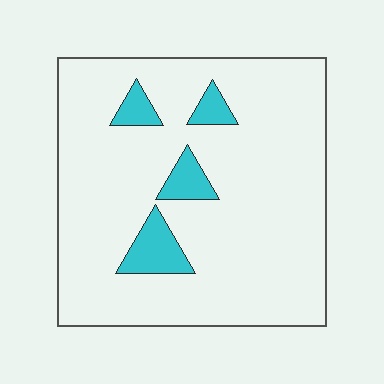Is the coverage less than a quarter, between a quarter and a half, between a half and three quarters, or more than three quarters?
Less than a quarter.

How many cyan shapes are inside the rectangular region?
4.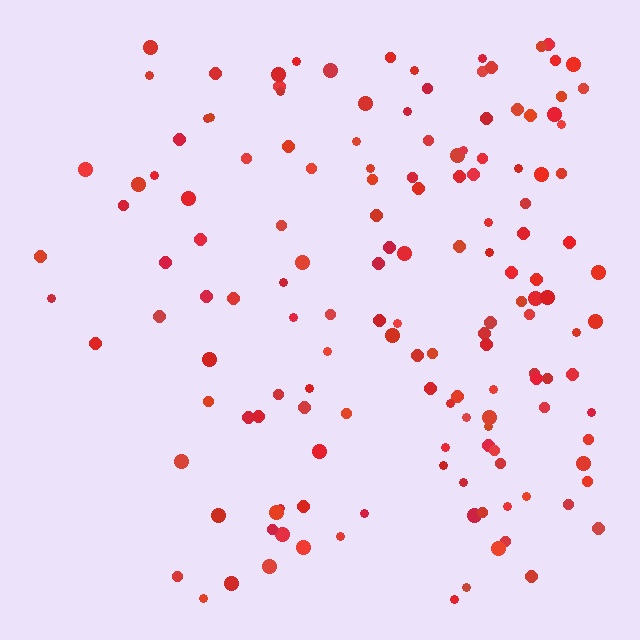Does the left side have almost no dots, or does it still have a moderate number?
Still a moderate number, just noticeably fewer than the right.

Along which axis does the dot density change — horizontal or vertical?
Horizontal.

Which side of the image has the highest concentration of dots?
The right.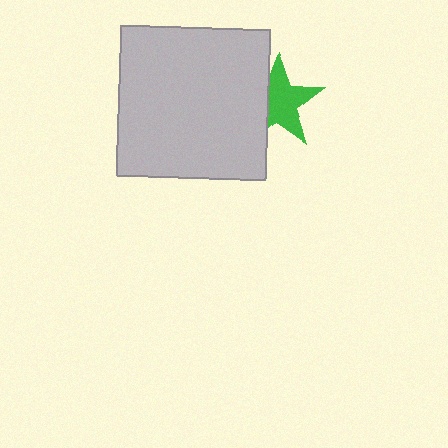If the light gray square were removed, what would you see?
You would see the complete green star.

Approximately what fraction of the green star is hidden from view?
Roughly 34% of the green star is hidden behind the light gray square.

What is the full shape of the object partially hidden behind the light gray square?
The partially hidden object is a green star.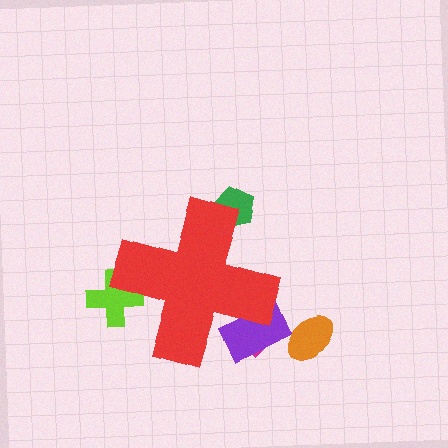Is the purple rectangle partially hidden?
Yes, the purple rectangle is partially hidden behind the red cross.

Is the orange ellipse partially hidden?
No, the orange ellipse is fully visible.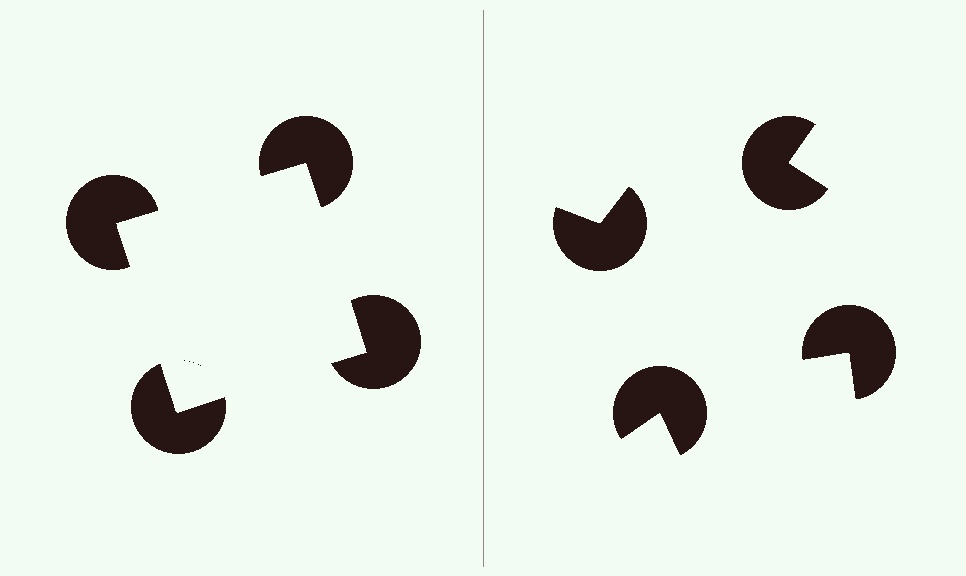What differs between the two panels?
The pac-man discs are positioned identically on both sides; only the wedge orientations differ. On the left they align to a square; on the right they are misaligned.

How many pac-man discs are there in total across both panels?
8 — 4 on each side.